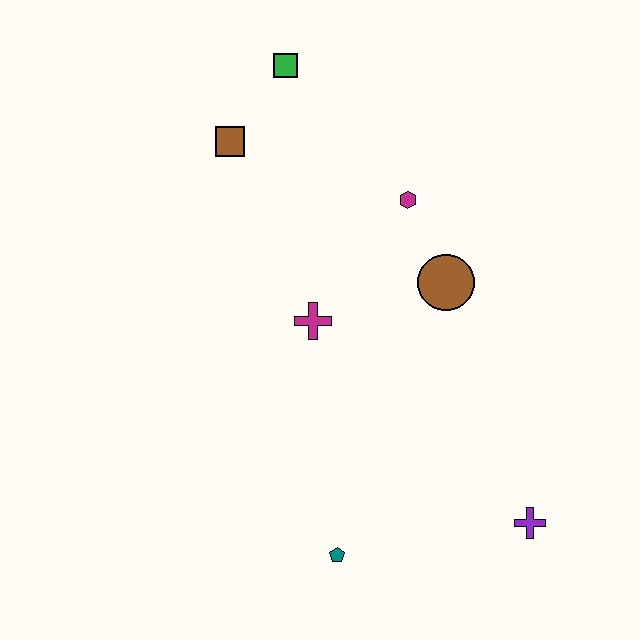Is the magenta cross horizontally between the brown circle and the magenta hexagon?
No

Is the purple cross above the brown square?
No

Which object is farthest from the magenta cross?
The purple cross is farthest from the magenta cross.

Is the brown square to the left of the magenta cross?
Yes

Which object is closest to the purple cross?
The teal pentagon is closest to the purple cross.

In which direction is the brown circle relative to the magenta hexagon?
The brown circle is below the magenta hexagon.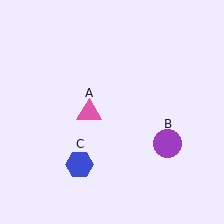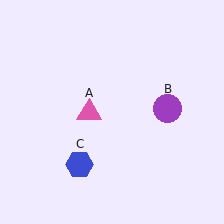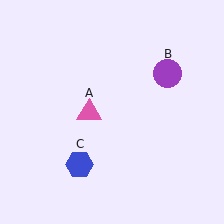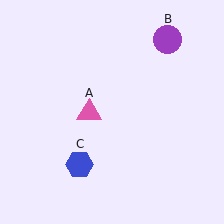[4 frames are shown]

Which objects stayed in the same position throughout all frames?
Pink triangle (object A) and blue hexagon (object C) remained stationary.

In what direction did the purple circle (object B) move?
The purple circle (object B) moved up.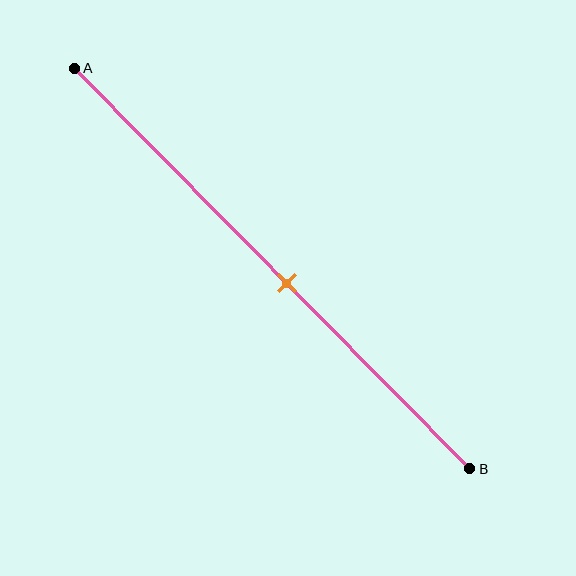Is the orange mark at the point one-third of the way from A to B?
No, the mark is at about 55% from A, not at the 33% one-third point.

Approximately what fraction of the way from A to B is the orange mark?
The orange mark is approximately 55% of the way from A to B.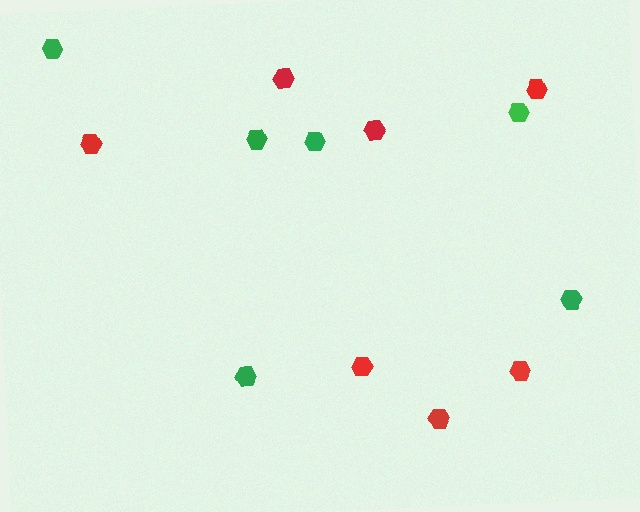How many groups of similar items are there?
There are 2 groups: one group of red hexagons (7) and one group of green hexagons (6).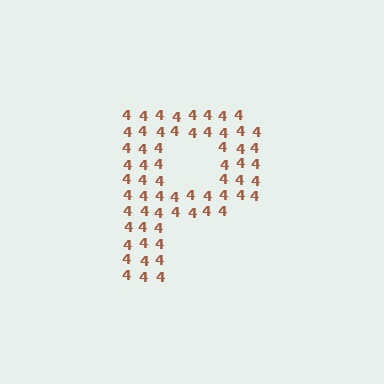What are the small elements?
The small elements are digit 4's.